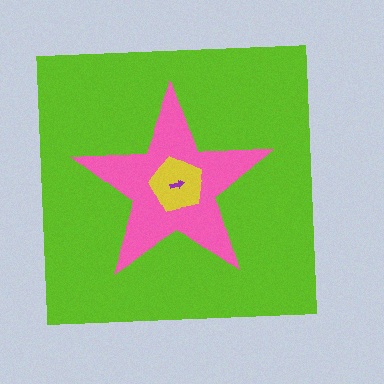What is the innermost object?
The purple arrow.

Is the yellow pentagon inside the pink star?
Yes.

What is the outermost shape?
The lime square.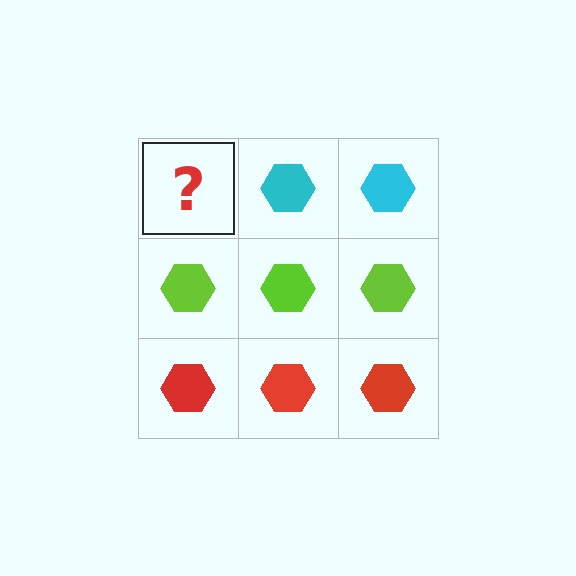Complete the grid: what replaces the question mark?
The question mark should be replaced with a cyan hexagon.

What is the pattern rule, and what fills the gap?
The rule is that each row has a consistent color. The gap should be filled with a cyan hexagon.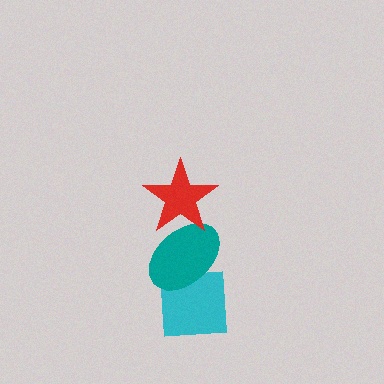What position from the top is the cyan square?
The cyan square is 3rd from the top.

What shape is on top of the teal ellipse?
The red star is on top of the teal ellipse.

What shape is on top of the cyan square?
The teal ellipse is on top of the cyan square.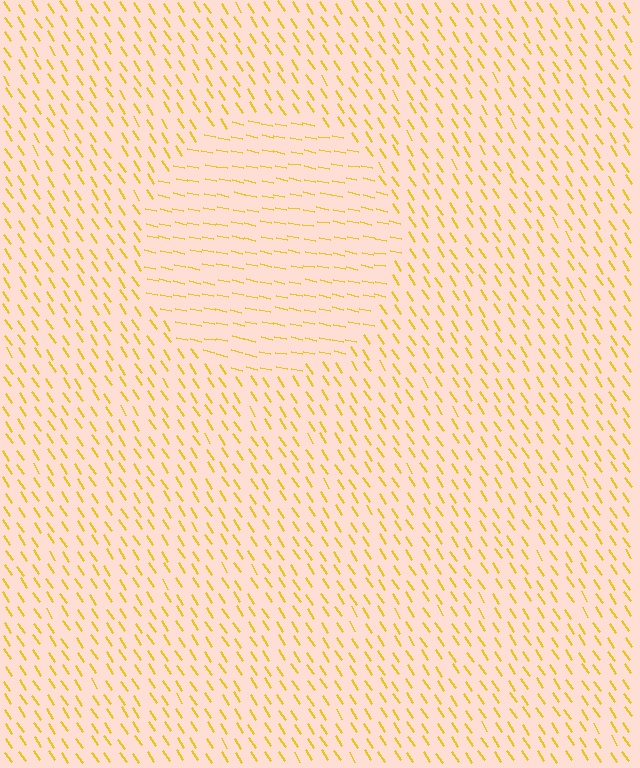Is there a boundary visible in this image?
Yes, there is a texture boundary formed by a change in line orientation.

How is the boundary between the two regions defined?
The boundary is defined purely by a change in line orientation (approximately 45 degrees difference). All lines are the same color and thickness.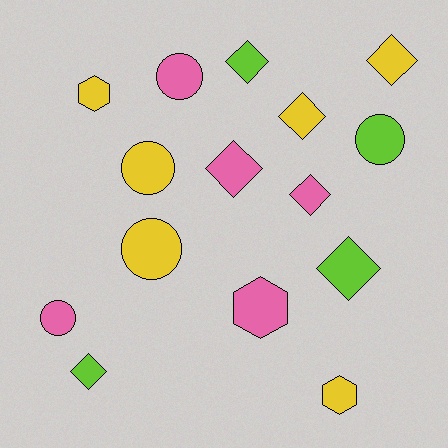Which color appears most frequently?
Yellow, with 6 objects.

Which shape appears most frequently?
Diamond, with 7 objects.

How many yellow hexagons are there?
There are 2 yellow hexagons.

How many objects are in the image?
There are 15 objects.